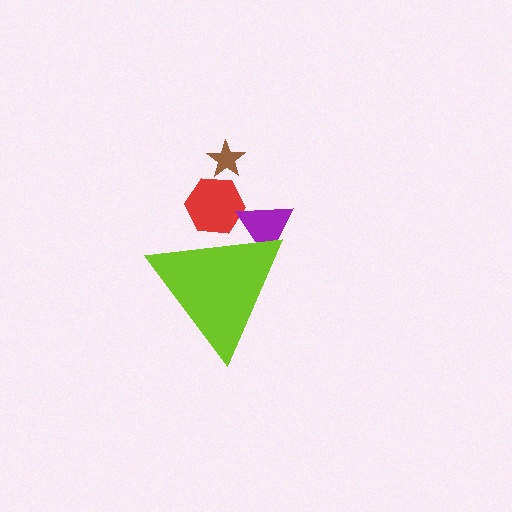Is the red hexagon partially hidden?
Yes, the red hexagon is partially hidden behind the lime triangle.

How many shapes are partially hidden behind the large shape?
2 shapes are partially hidden.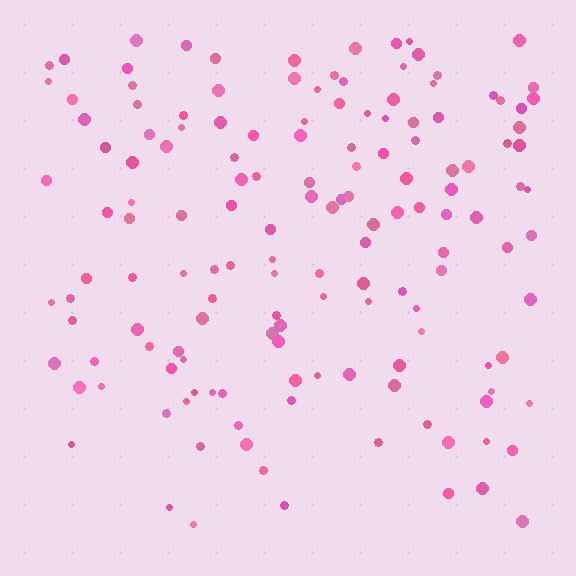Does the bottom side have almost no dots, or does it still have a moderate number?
Still a moderate number, just noticeably fewer than the top.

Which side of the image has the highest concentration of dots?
The top.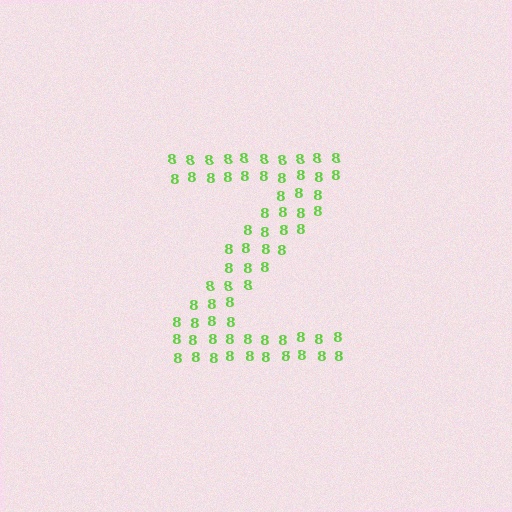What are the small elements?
The small elements are digit 8's.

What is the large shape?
The large shape is the letter Z.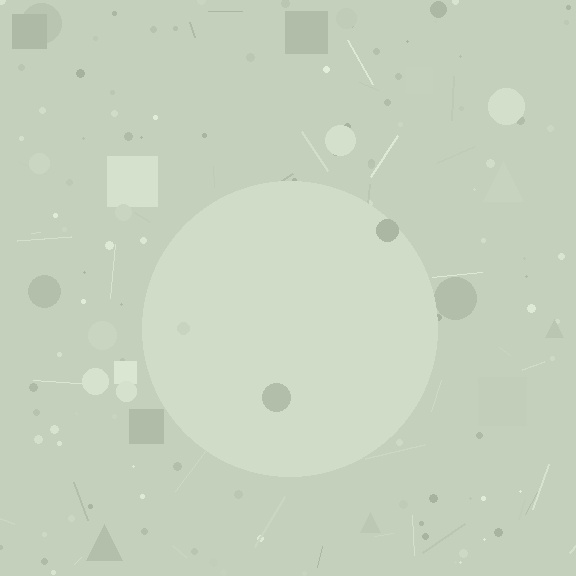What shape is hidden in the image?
A circle is hidden in the image.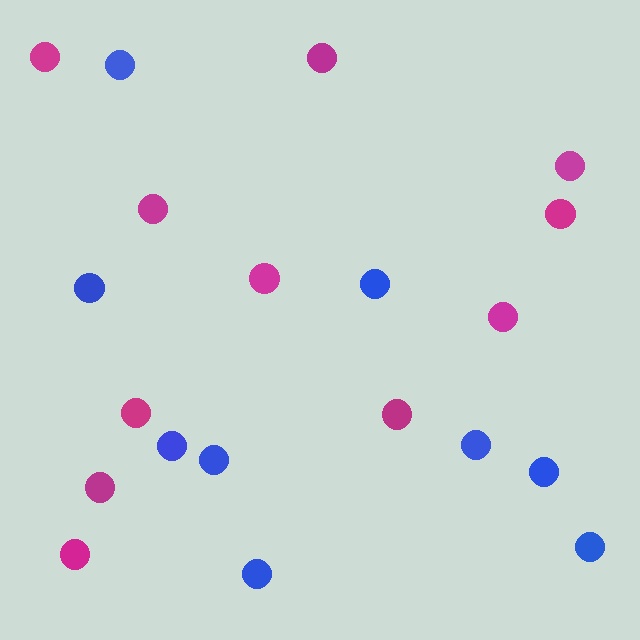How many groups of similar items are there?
There are 2 groups: one group of magenta circles (11) and one group of blue circles (9).